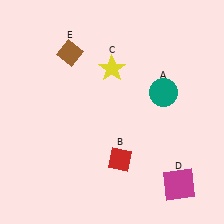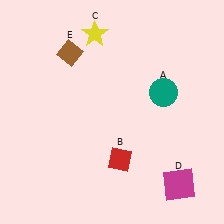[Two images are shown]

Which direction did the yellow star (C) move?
The yellow star (C) moved up.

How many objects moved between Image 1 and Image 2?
1 object moved between the two images.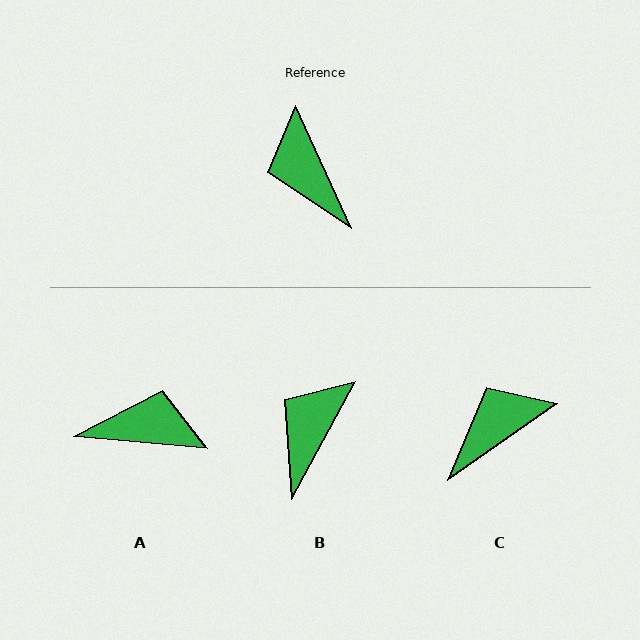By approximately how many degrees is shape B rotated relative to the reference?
Approximately 53 degrees clockwise.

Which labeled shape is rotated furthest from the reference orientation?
A, about 119 degrees away.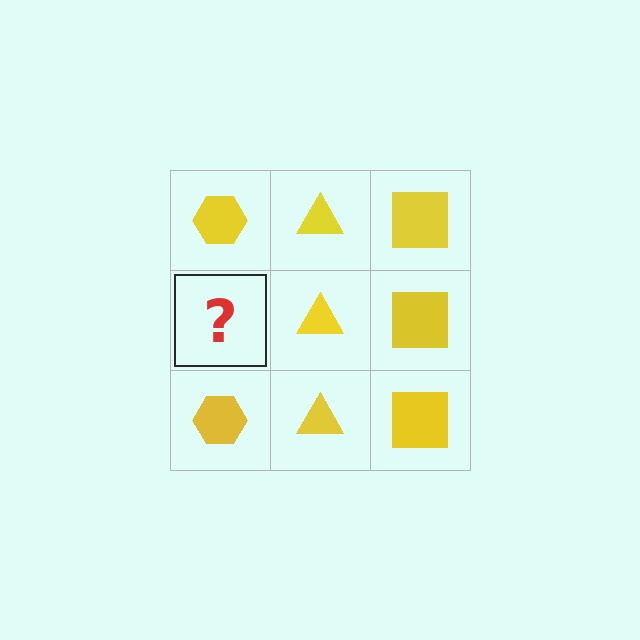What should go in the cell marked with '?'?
The missing cell should contain a yellow hexagon.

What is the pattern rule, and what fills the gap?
The rule is that each column has a consistent shape. The gap should be filled with a yellow hexagon.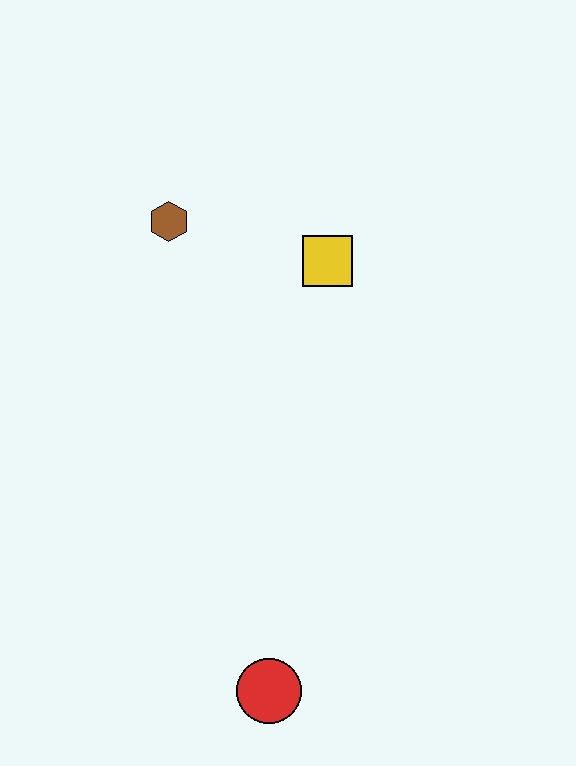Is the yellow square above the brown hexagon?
No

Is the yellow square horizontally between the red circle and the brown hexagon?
No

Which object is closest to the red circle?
The yellow square is closest to the red circle.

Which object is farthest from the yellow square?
The red circle is farthest from the yellow square.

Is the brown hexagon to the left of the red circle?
Yes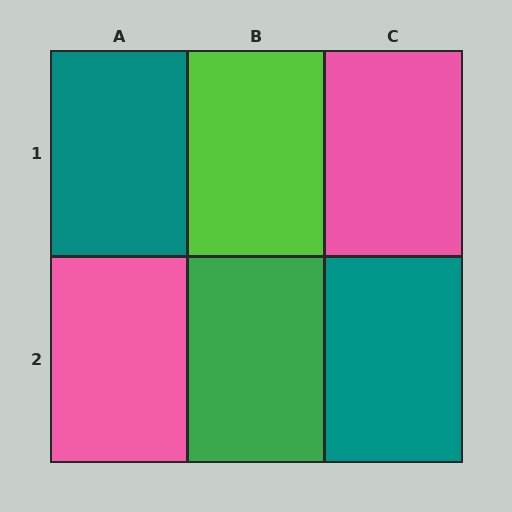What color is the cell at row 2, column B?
Green.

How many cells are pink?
2 cells are pink.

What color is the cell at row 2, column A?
Pink.